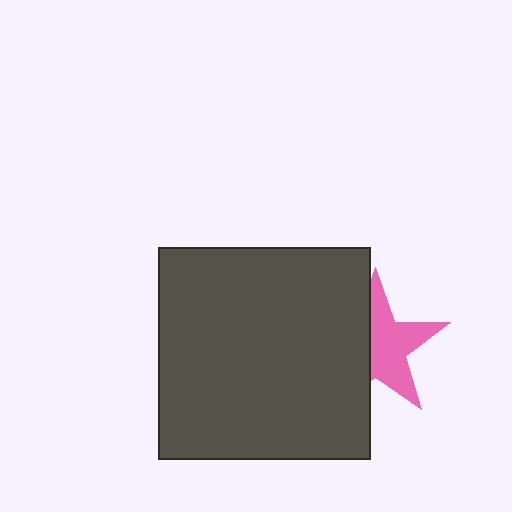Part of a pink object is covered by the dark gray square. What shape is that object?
It is a star.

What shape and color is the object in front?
The object in front is a dark gray square.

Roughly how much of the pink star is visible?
About half of it is visible (roughly 56%).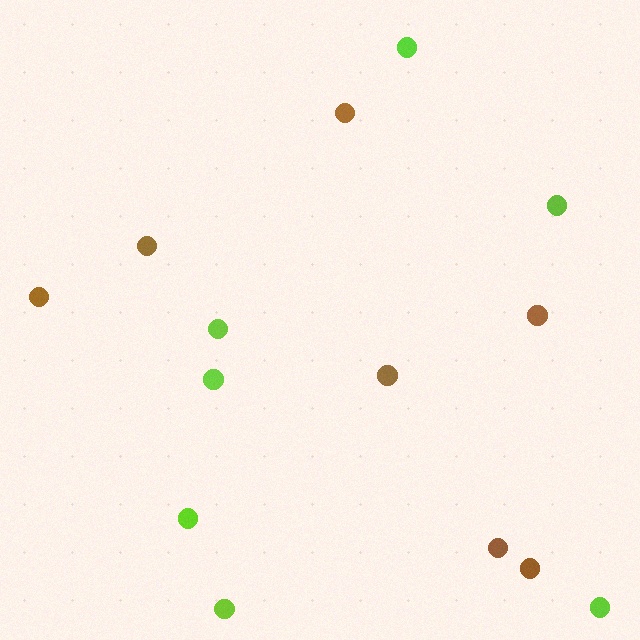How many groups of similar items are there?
There are 2 groups: one group of brown circles (7) and one group of lime circles (7).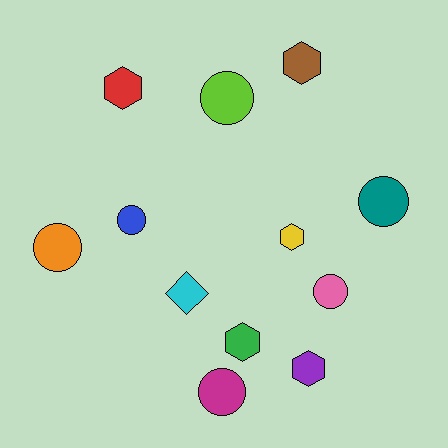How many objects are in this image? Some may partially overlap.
There are 12 objects.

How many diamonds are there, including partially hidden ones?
There is 1 diamond.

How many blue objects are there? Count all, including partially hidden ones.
There is 1 blue object.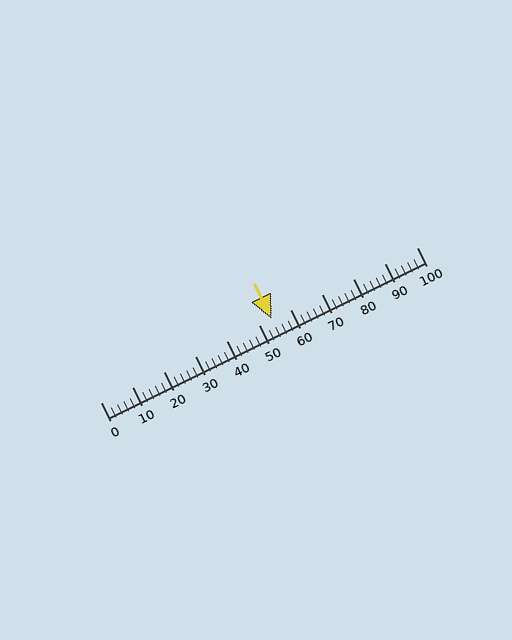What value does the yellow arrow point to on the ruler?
The yellow arrow points to approximately 54.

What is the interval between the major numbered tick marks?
The major tick marks are spaced 10 units apart.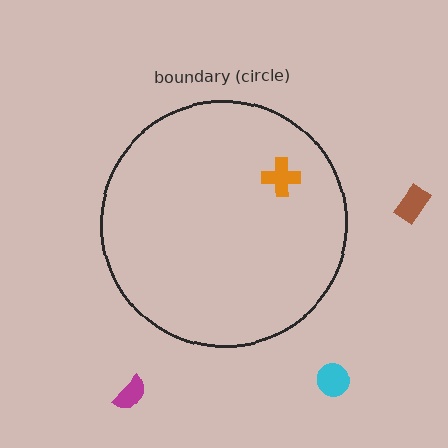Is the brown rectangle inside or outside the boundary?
Outside.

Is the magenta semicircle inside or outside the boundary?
Outside.